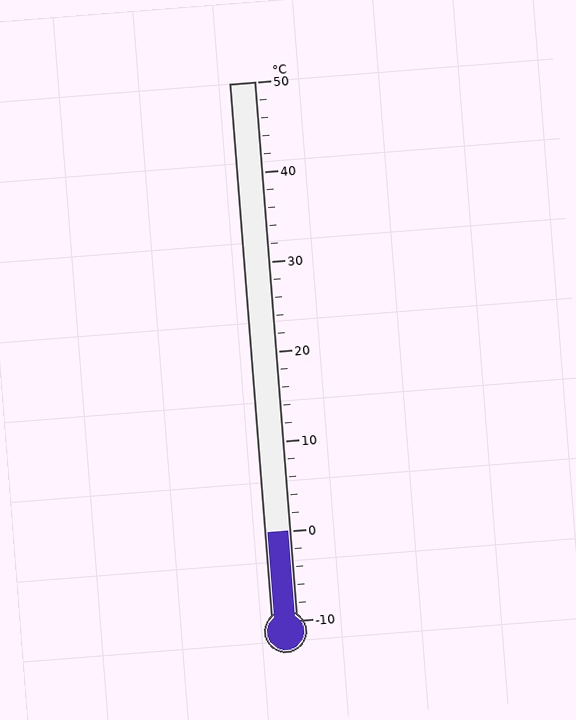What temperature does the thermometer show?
The thermometer shows approximately 0°C.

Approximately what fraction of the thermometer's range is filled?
The thermometer is filled to approximately 15% of its range.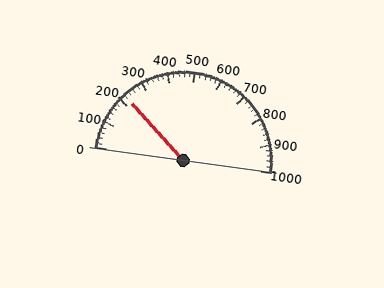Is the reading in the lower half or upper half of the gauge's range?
The reading is in the lower half of the range (0 to 1000).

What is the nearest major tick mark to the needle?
The nearest major tick mark is 200.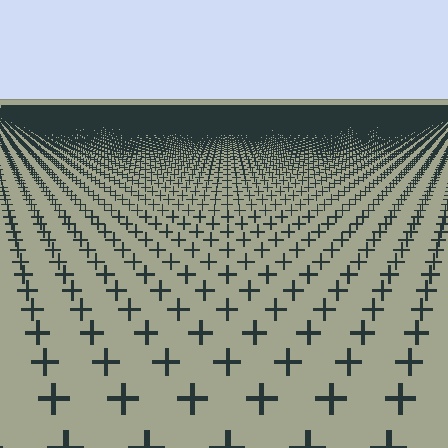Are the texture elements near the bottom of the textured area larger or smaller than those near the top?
Larger. Near the bottom, elements are closer to the viewer and appear at a bigger on-screen size.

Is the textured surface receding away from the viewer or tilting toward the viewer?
The surface is receding away from the viewer. Texture elements get smaller and denser toward the top.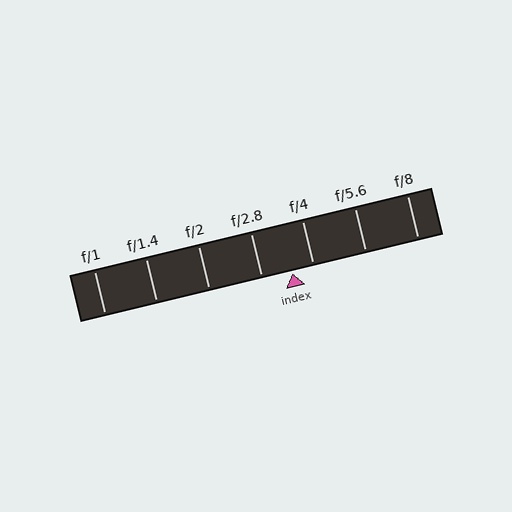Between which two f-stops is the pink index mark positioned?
The index mark is between f/2.8 and f/4.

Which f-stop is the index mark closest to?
The index mark is closest to f/4.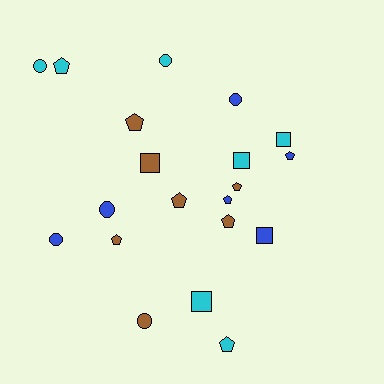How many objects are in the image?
There are 20 objects.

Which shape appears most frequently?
Pentagon, with 9 objects.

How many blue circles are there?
There are 3 blue circles.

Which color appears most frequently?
Brown, with 7 objects.